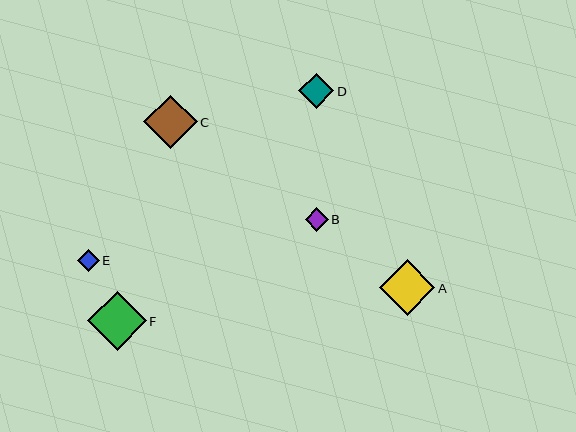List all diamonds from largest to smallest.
From largest to smallest: F, A, C, D, B, E.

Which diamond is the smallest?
Diamond E is the smallest with a size of approximately 22 pixels.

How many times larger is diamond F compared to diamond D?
Diamond F is approximately 1.7 times the size of diamond D.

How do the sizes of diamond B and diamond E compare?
Diamond B and diamond E are approximately the same size.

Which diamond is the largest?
Diamond F is the largest with a size of approximately 59 pixels.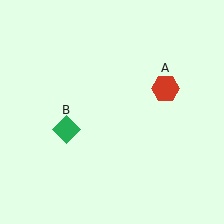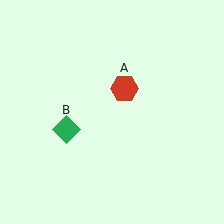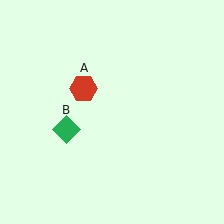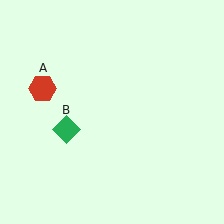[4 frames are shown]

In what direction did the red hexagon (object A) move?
The red hexagon (object A) moved left.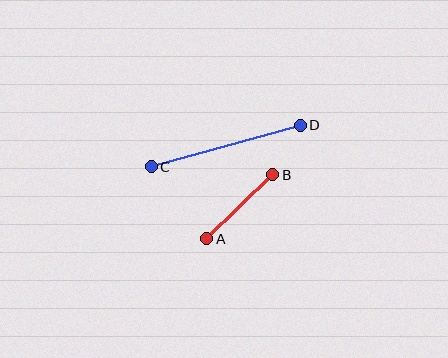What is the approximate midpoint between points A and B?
The midpoint is at approximately (240, 207) pixels.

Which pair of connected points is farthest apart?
Points C and D are farthest apart.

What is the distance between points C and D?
The distance is approximately 155 pixels.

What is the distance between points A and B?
The distance is approximately 92 pixels.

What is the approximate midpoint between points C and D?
The midpoint is at approximately (226, 146) pixels.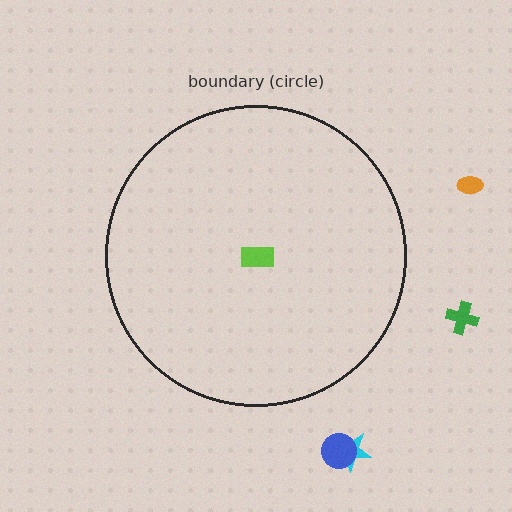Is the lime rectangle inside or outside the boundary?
Inside.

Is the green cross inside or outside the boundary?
Outside.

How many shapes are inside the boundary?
1 inside, 4 outside.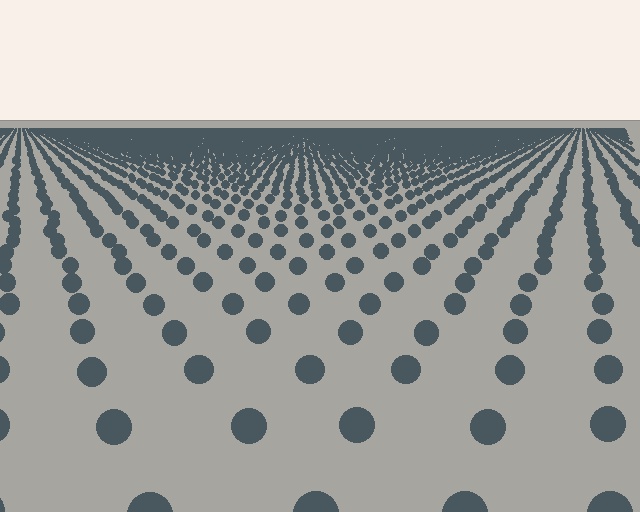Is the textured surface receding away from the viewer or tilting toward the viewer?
The surface is receding away from the viewer. Texture elements get smaller and denser toward the top.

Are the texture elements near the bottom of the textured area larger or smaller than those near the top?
Larger. Near the bottom, elements are closer to the viewer and appear at a bigger on-screen size.